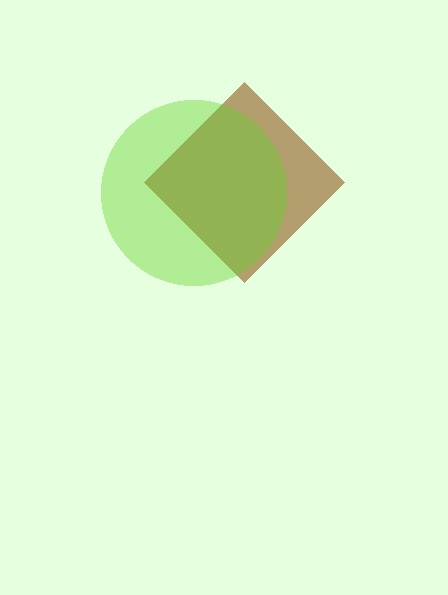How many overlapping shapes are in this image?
There are 2 overlapping shapes in the image.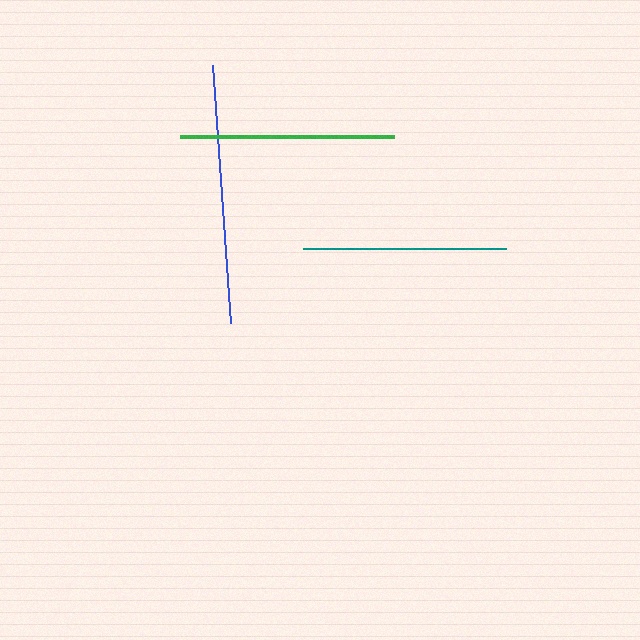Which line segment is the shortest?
The teal line is the shortest at approximately 202 pixels.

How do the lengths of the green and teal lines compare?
The green and teal lines are approximately the same length.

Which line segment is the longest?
The blue line is the longest at approximately 259 pixels.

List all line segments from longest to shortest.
From longest to shortest: blue, green, teal.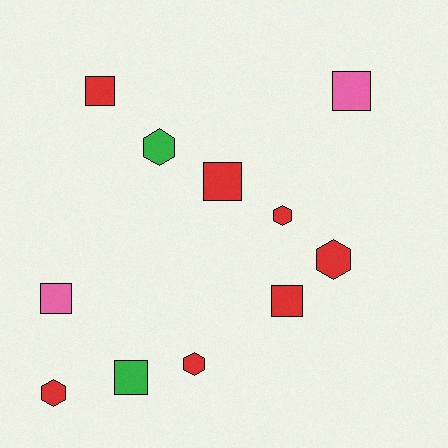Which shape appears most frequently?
Square, with 6 objects.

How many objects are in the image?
There are 11 objects.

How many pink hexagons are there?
There are no pink hexagons.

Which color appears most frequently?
Red, with 7 objects.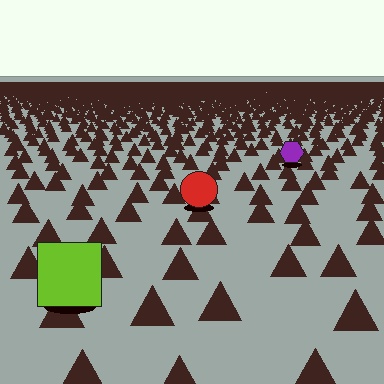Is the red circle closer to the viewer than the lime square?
No. The lime square is closer — you can tell from the texture gradient: the ground texture is coarser near it.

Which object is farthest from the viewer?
The purple hexagon is farthest from the viewer. It appears smaller and the ground texture around it is denser.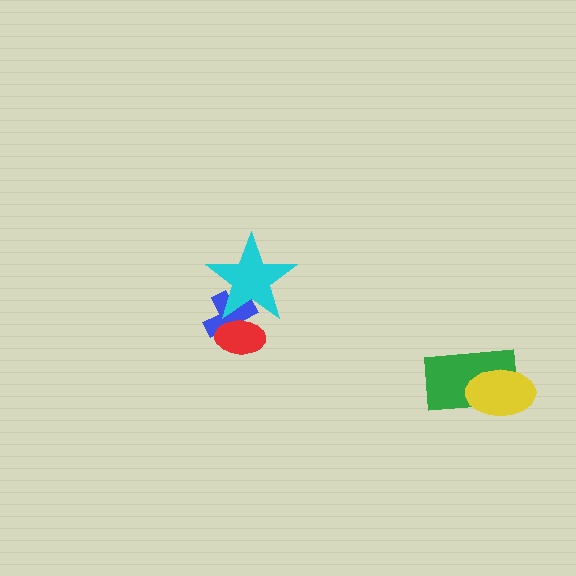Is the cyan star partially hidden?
Yes, it is partially covered by another shape.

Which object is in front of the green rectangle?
The yellow ellipse is in front of the green rectangle.